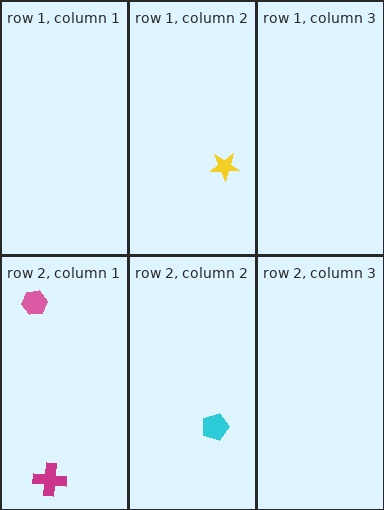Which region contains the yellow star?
The row 1, column 2 region.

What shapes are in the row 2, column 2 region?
The cyan pentagon.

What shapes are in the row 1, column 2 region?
The yellow star.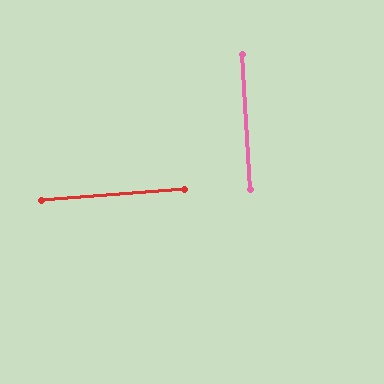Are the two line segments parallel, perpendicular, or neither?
Perpendicular — they meet at approximately 89°.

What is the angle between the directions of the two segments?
Approximately 89 degrees.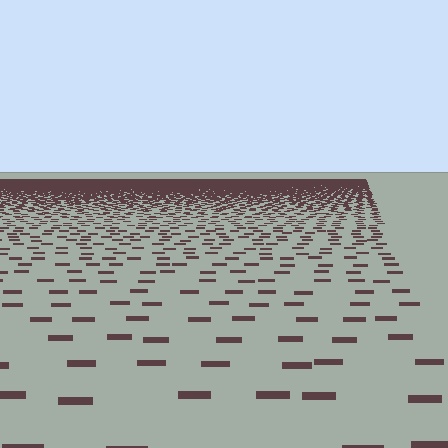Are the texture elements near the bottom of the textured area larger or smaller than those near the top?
Larger. Near the bottom, elements are closer to the viewer and appear at a bigger on-screen size.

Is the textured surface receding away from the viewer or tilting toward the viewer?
The surface is receding away from the viewer. Texture elements get smaller and denser toward the top.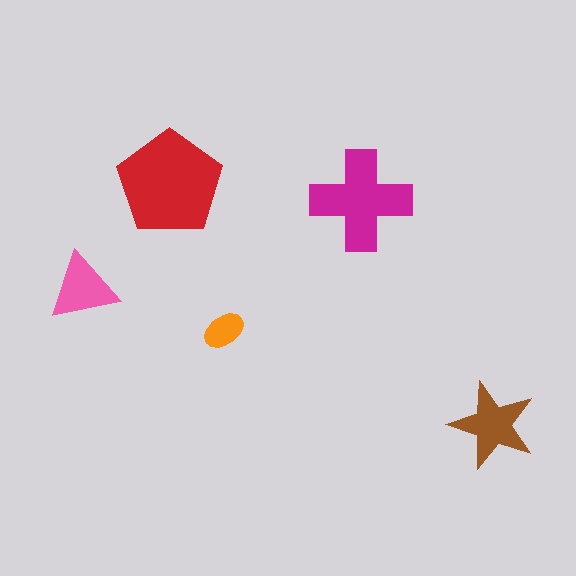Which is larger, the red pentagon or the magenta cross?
The red pentagon.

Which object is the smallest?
The orange ellipse.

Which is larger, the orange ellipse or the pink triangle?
The pink triangle.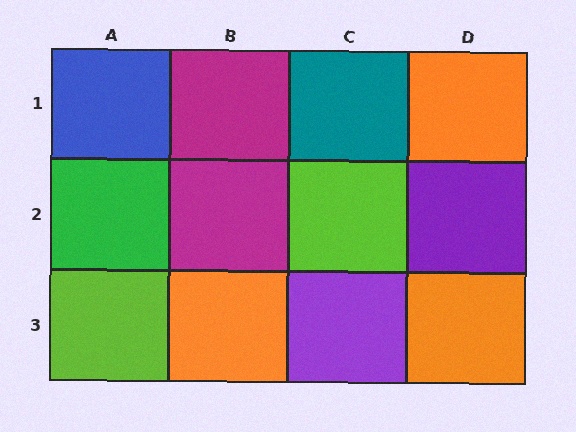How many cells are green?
1 cell is green.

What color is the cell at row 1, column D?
Orange.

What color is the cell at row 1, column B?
Magenta.